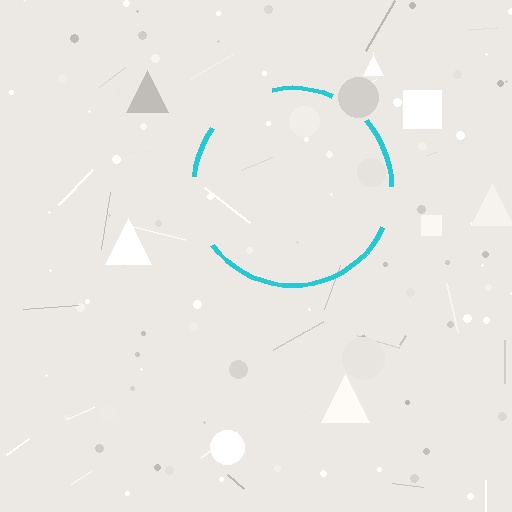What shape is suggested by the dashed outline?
The dashed outline suggests a circle.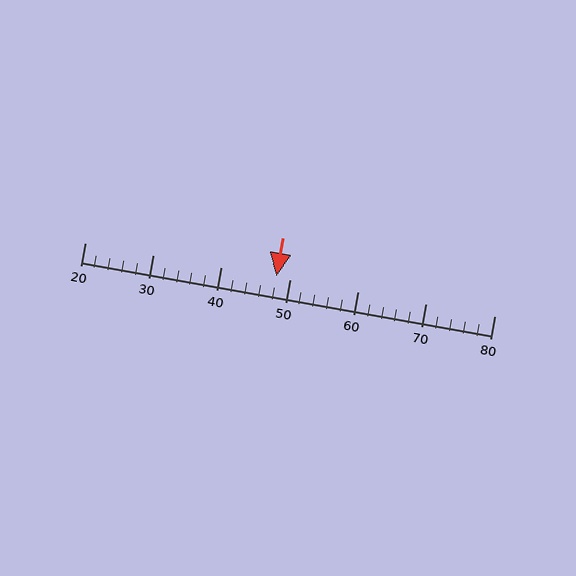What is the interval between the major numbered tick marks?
The major tick marks are spaced 10 units apart.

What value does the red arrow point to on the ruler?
The red arrow points to approximately 48.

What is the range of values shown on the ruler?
The ruler shows values from 20 to 80.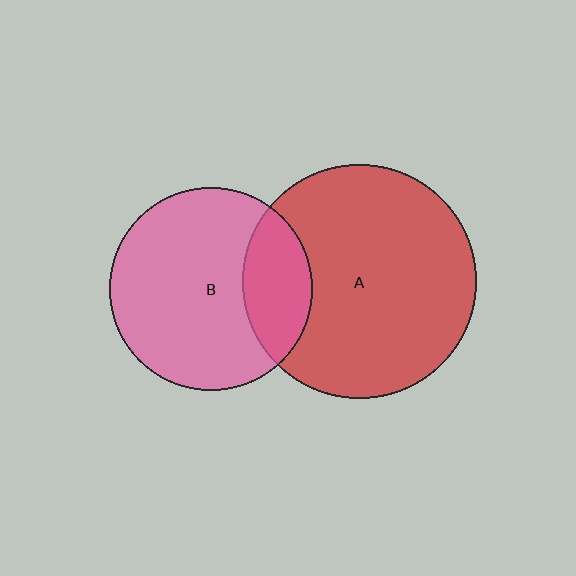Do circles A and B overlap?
Yes.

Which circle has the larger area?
Circle A (red).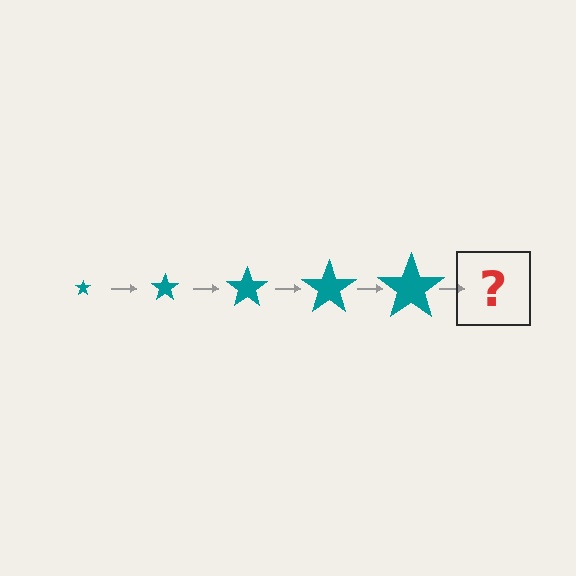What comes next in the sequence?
The next element should be a teal star, larger than the previous one.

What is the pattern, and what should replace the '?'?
The pattern is that the star gets progressively larger each step. The '?' should be a teal star, larger than the previous one.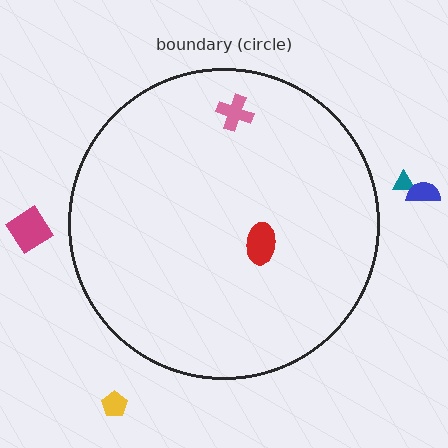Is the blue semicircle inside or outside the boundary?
Outside.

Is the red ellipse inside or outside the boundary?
Inside.